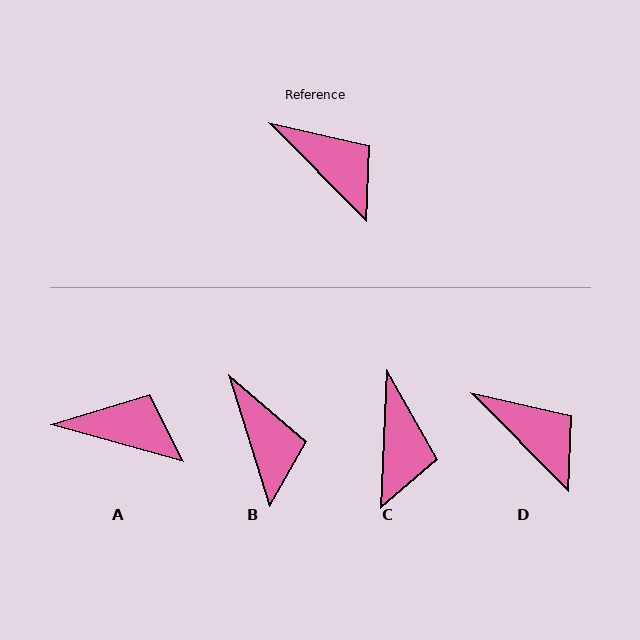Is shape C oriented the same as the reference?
No, it is off by about 47 degrees.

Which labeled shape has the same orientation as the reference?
D.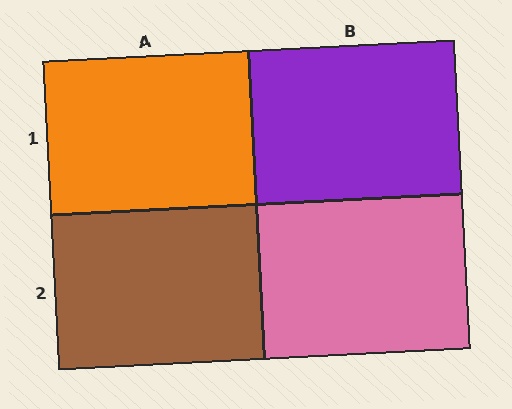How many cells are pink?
1 cell is pink.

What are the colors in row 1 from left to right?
Orange, purple.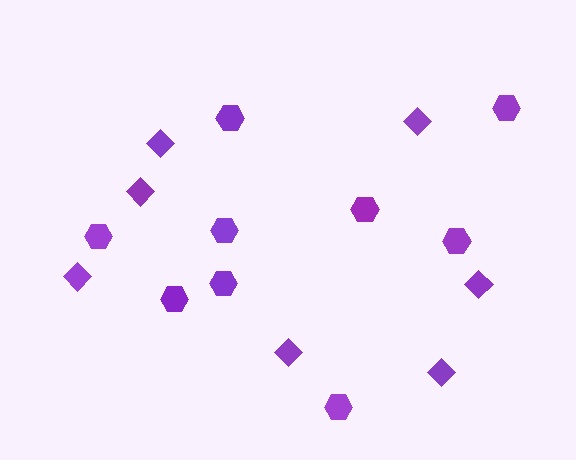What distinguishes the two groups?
There are 2 groups: one group of hexagons (9) and one group of diamonds (7).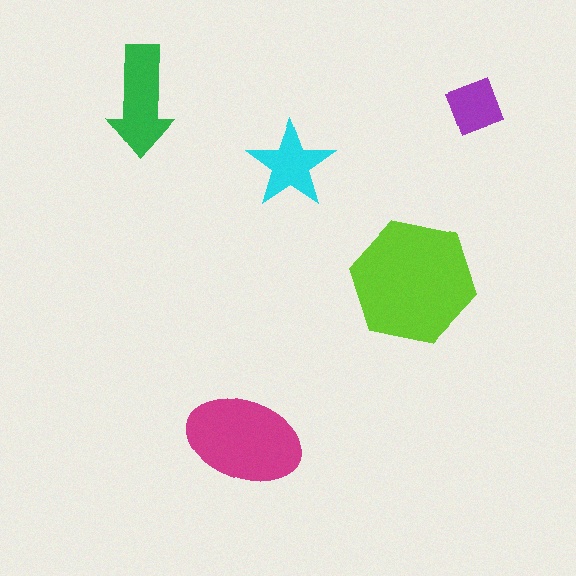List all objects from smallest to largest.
The purple square, the cyan star, the green arrow, the magenta ellipse, the lime hexagon.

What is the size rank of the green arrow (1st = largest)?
3rd.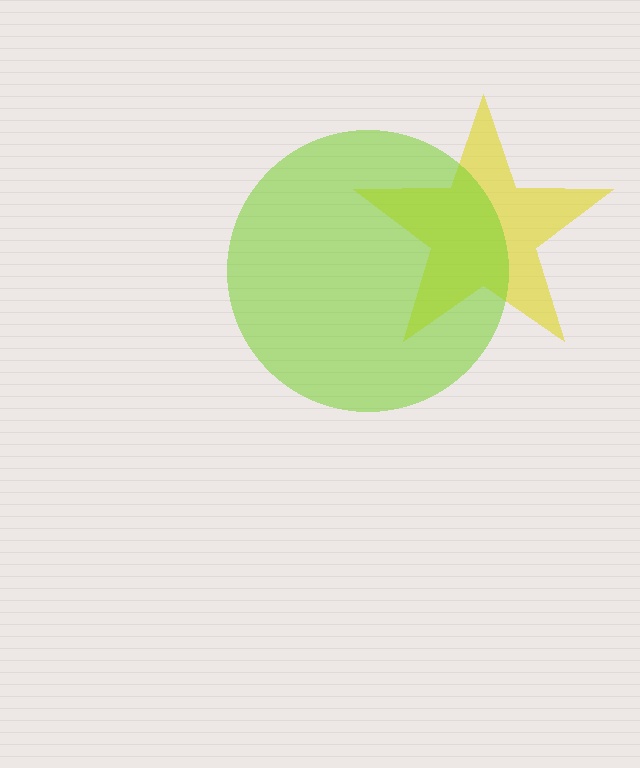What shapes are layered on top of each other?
The layered shapes are: a yellow star, a lime circle.